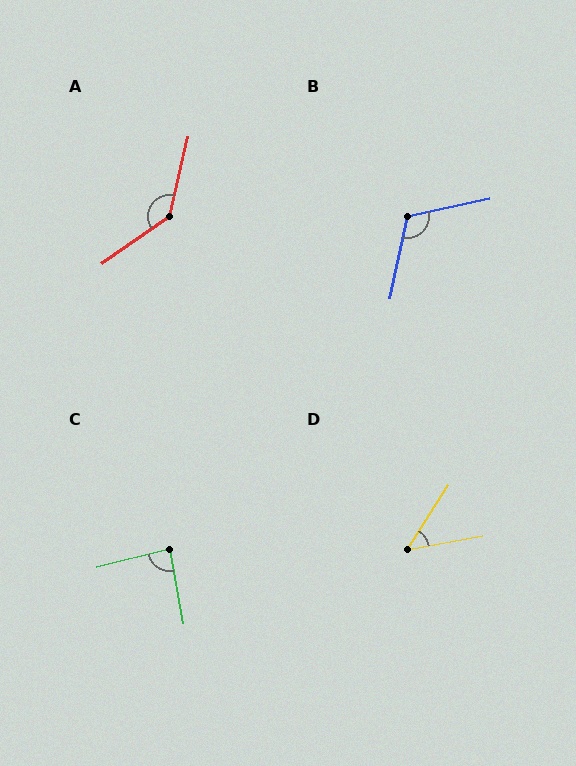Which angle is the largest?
A, at approximately 138 degrees.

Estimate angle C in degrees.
Approximately 87 degrees.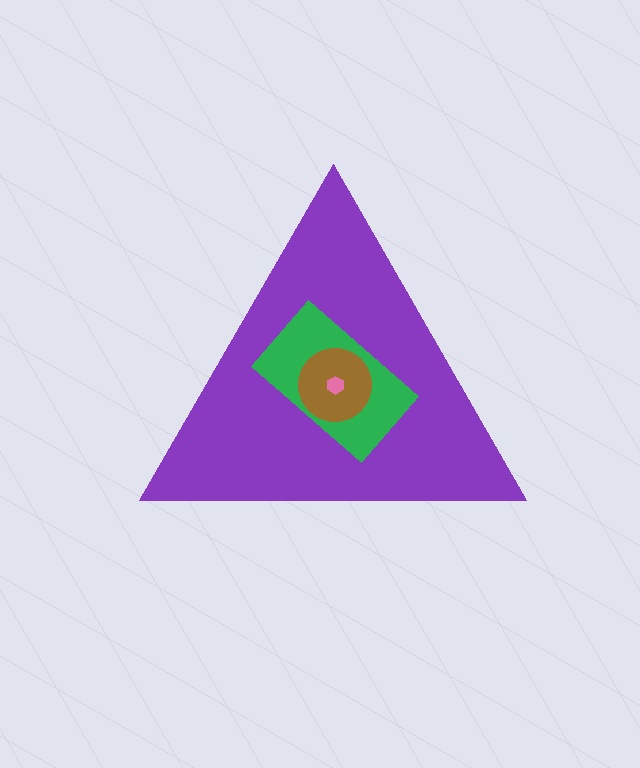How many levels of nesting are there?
4.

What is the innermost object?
The pink hexagon.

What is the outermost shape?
The purple triangle.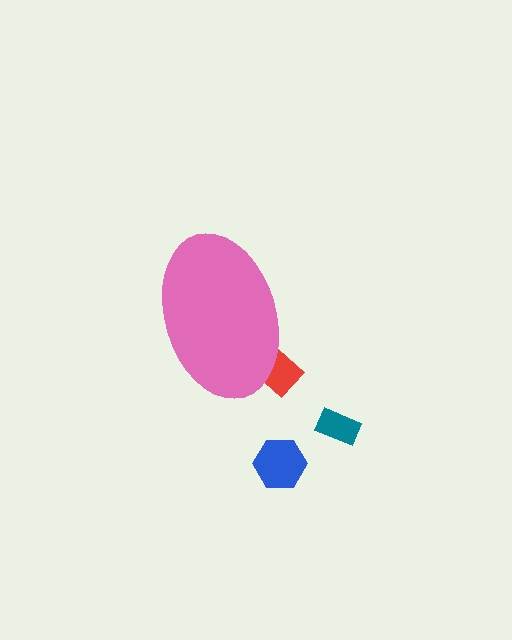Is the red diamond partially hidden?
Yes, the red diamond is partially hidden behind the pink ellipse.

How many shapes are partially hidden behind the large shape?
1 shape is partially hidden.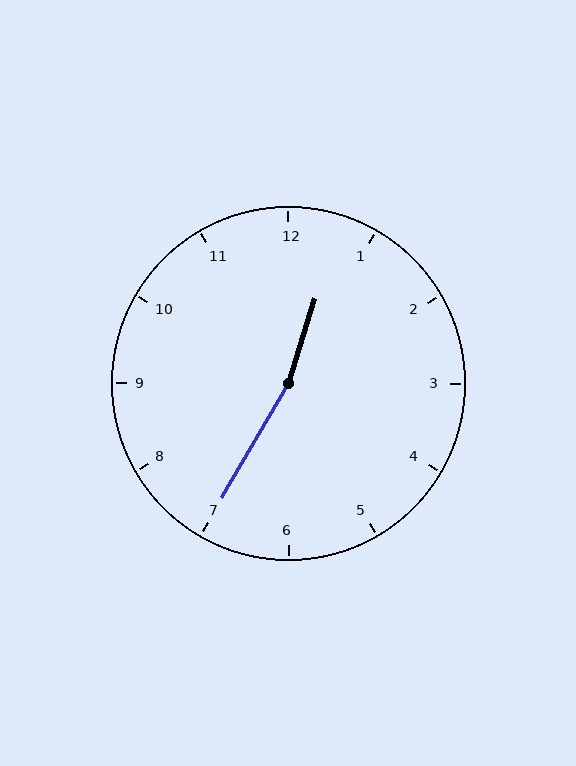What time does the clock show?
12:35.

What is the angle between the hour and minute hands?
Approximately 168 degrees.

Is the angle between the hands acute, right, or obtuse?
It is obtuse.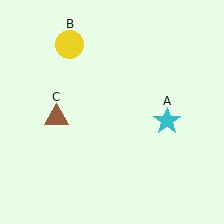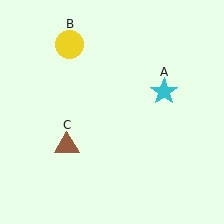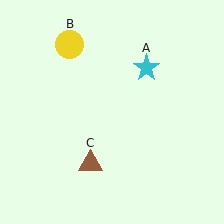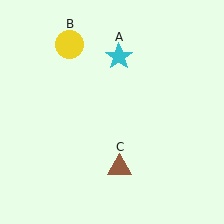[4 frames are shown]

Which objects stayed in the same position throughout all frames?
Yellow circle (object B) remained stationary.